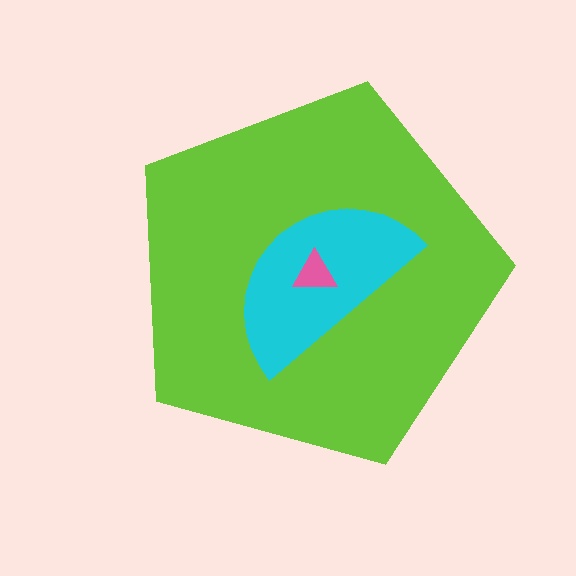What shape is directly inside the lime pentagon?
The cyan semicircle.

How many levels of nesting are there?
3.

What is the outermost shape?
The lime pentagon.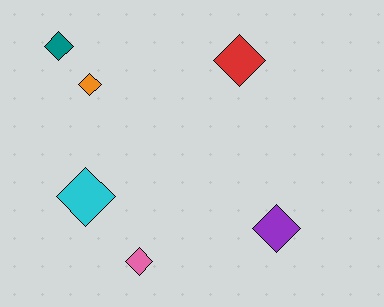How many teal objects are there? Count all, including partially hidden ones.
There is 1 teal object.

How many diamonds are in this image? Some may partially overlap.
There are 6 diamonds.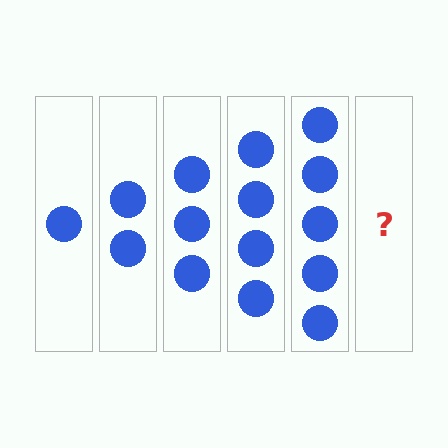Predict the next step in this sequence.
The next step is 6 circles.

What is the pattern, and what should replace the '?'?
The pattern is that each step adds one more circle. The '?' should be 6 circles.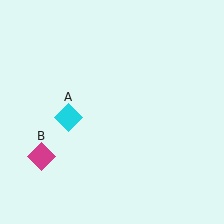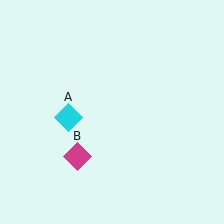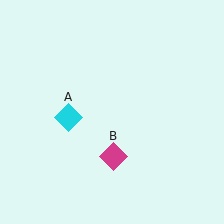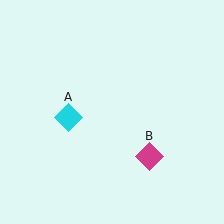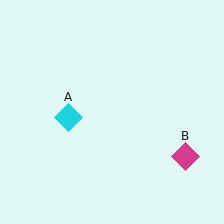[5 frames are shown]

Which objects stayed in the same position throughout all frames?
Cyan diamond (object A) remained stationary.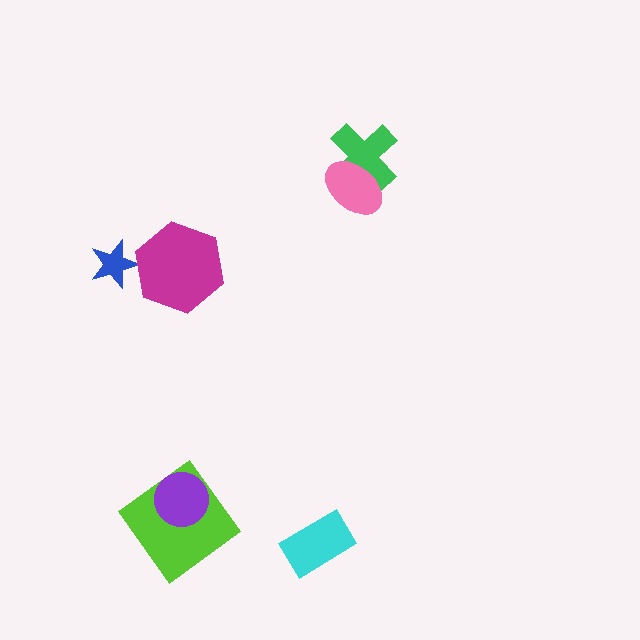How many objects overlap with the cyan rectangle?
0 objects overlap with the cyan rectangle.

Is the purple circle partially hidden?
No, no other shape covers it.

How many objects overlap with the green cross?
1 object overlaps with the green cross.